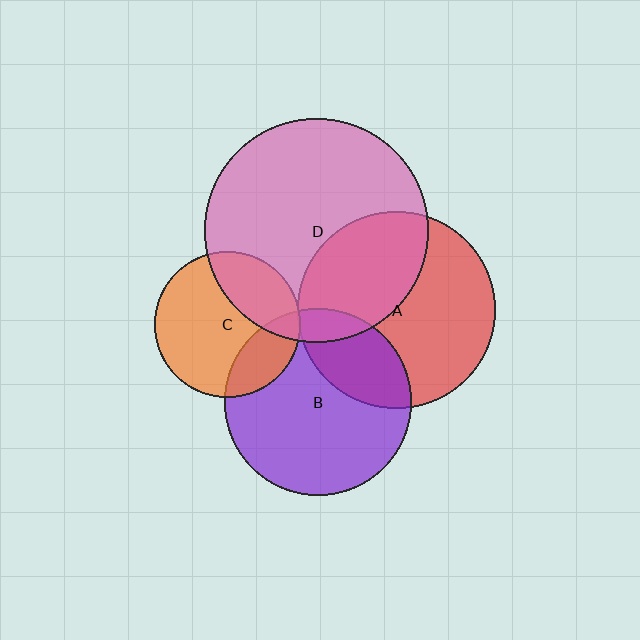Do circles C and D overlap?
Yes.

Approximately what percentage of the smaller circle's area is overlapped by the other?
Approximately 30%.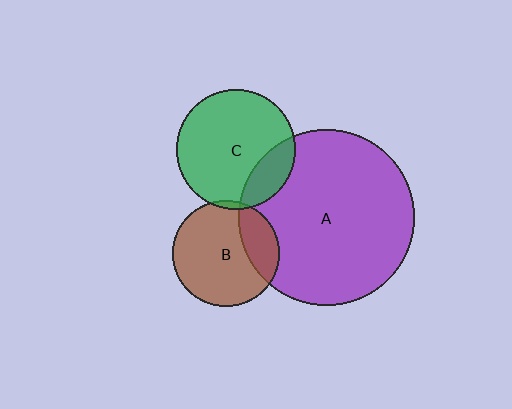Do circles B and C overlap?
Yes.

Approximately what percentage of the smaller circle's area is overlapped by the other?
Approximately 5%.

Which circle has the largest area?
Circle A (purple).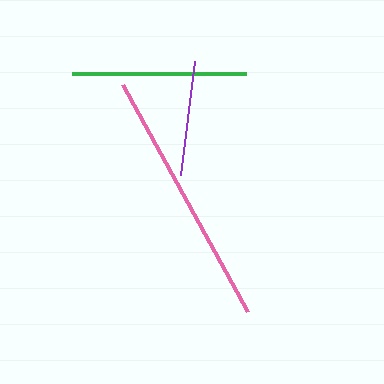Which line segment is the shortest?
The purple line is the shortest at approximately 114 pixels.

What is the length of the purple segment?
The purple segment is approximately 114 pixels long.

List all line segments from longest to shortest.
From longest to shortest: pink, green, purple.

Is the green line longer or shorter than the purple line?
The green line is longer than the purple line.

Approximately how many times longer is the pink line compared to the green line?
The pink line is approximately 1.5 times the length of the green line.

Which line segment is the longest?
The pink line is the longest at approximately 258 pixels.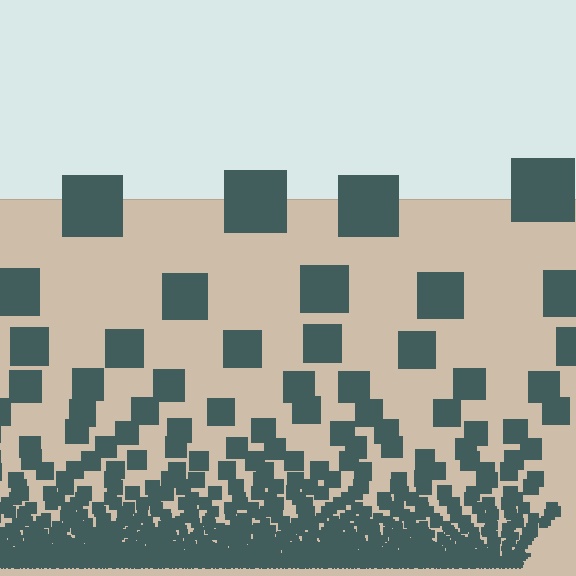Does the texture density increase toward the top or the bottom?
Density increases toward the bottom.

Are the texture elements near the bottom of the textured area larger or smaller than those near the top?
Smaller. The gradient is inverted — elements near the bottom are smaller and denser.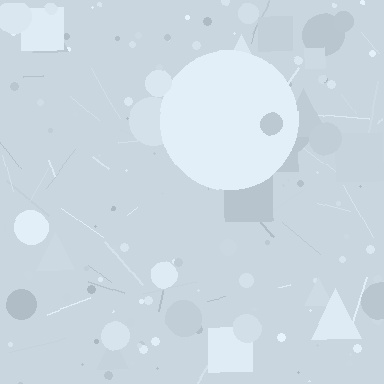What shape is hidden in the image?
A circle is hidden in the image.